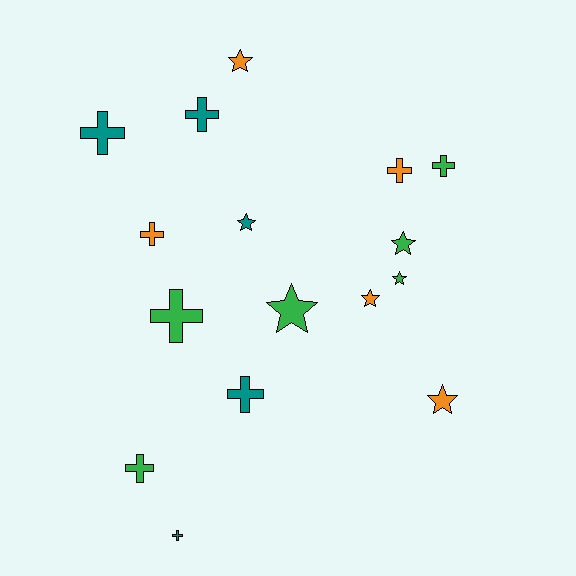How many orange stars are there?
There are 3 orange stars.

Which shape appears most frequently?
Cross, with 9 objects.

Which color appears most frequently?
Green, with 6 objects.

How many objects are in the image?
There are 16 objects.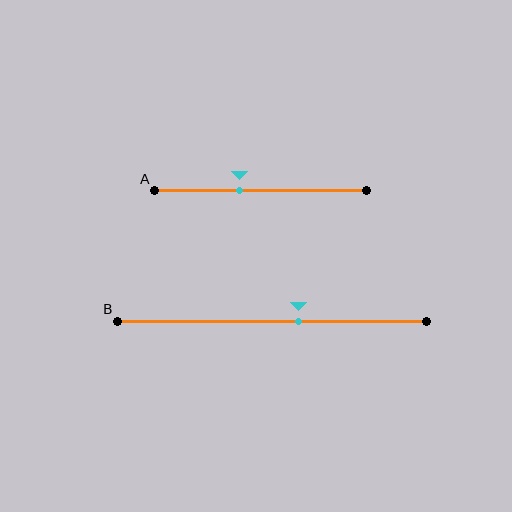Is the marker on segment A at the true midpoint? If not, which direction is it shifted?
No, the marker on segment A is shifted to the left by about 10% of the segment length.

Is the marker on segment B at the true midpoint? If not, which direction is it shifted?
No, the marker on segment B is shifted to the right by about 9% of the segment length.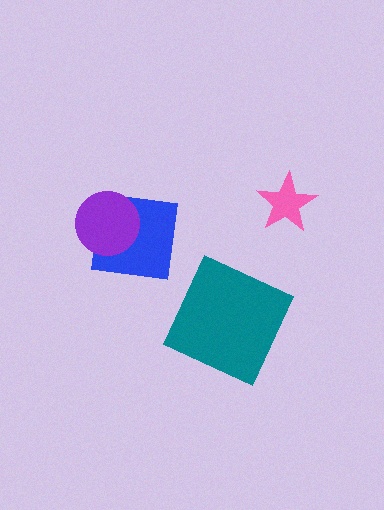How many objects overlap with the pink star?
0 objects overlap with the pink star.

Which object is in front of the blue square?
The purple circle is in front of the blue square.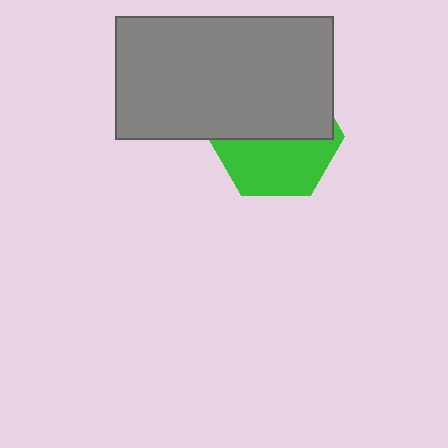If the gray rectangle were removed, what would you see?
You would see the complete green hexagon.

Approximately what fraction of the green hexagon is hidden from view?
Roughly 53% of the green hexagon is hidden behind the gray rectangle.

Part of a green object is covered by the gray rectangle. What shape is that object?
It is a hexagon.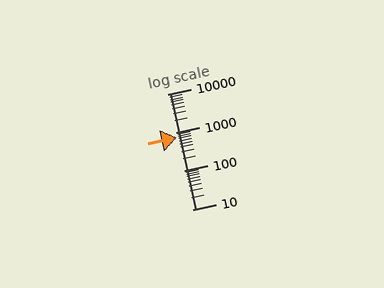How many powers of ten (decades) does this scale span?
The scale spans 3 decades, from 10 to 10000.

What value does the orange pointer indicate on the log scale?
The pointer indicates approximately 760.